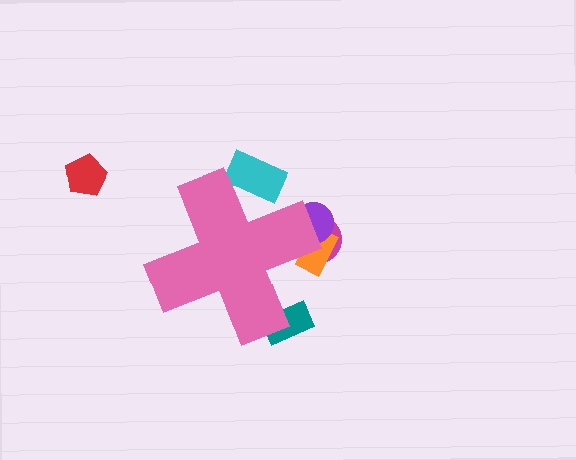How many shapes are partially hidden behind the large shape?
5 shapes are partially hidden.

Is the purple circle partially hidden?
Yes, the purple circle is partially hidden behind the pink cross.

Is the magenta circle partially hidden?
Yes, the magenta circle is partially hidden behind the pink cross.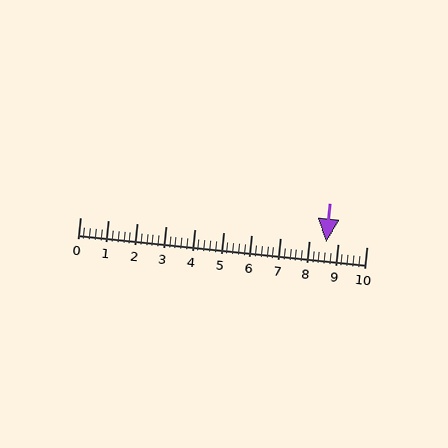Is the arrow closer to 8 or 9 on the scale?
The arrow is closer to 9.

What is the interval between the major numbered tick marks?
The major tick marks are spaced 1 units apart.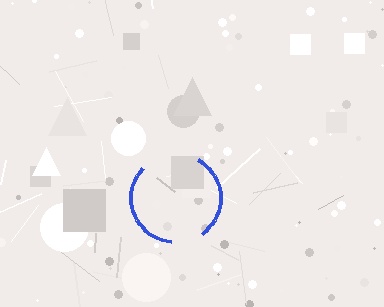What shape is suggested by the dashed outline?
The dashed outline suggests a circle.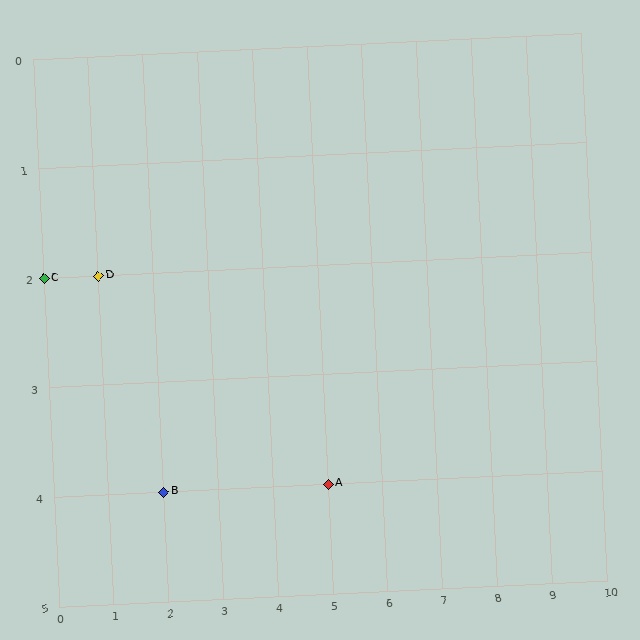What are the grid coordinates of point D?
Point D is at grid coordinates (1, 2).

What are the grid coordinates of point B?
Point B is at grid coordinates (2, 4).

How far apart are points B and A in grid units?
Points B and A are 3 columns apart.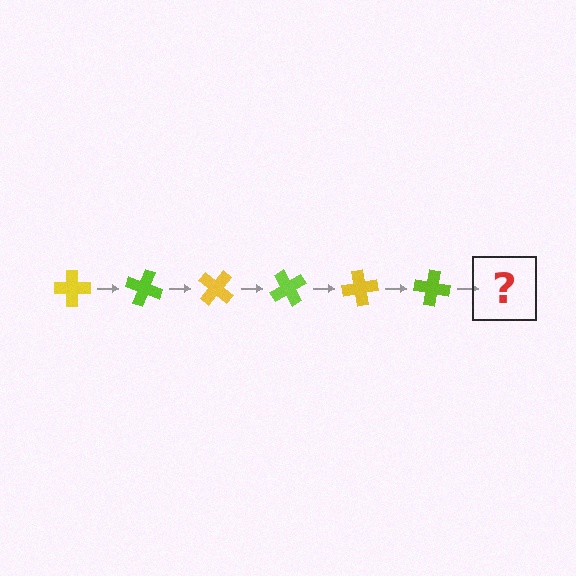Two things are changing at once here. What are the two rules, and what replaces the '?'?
The two rules are that it rotates 20 degrees each step and the color cycles through yellow and lime. The '?' should be a yellow cross, rotated 120 degrees from the start.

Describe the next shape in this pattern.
It should be a yellow cross, rotated 120 degrees from the start.